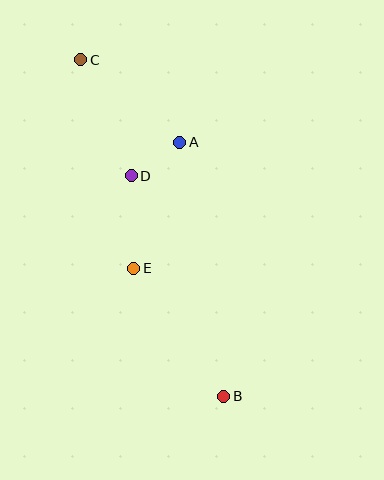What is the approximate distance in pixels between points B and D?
The distance between B and D is approximately 239 pixels.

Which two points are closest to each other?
Points A and D are closest to each other.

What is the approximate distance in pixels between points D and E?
The distance between D and E is approximately 92 pixels.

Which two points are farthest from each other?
Points B and C are farthest from each other.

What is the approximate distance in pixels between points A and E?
The distance between A and E is approximately 134 pixels.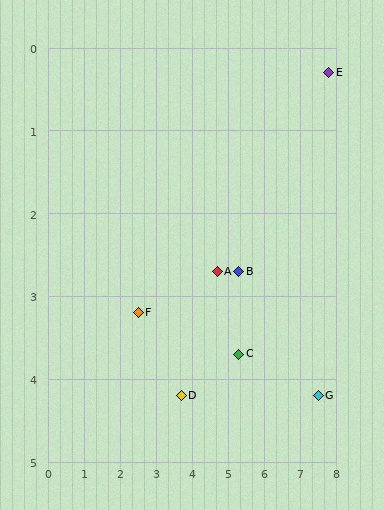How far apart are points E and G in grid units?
Points E and G are about 3.9 grid units apart.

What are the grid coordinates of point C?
Point C is at approximately (5.3, 3.7).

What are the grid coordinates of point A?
Point A is at approximately (4.7, 2.7).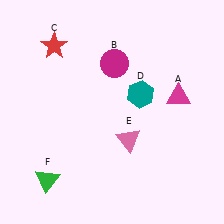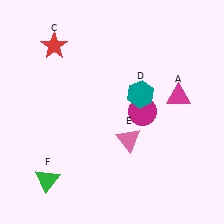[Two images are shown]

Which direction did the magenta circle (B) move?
The magenta circle (B) moved down.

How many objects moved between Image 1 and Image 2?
1 object moved between the two images.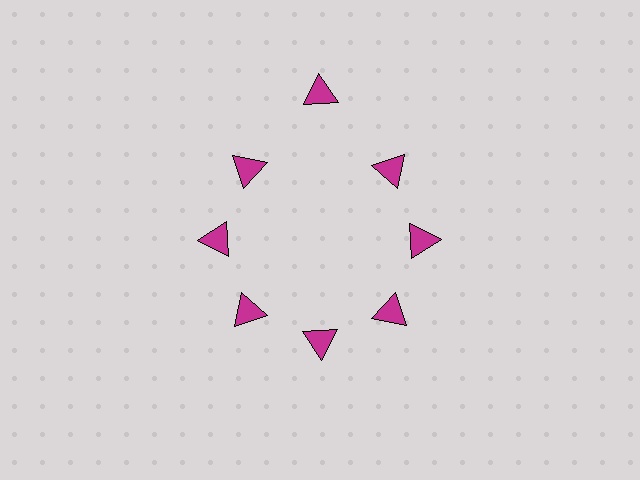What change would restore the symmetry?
The symmetry would be restored by moving it inward, back onto the ring so that all 8 triangles sit at equal angles and equal distance from the center.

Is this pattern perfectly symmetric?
No. The 8 magenta triangles are arranged in a ring, but one element near the 12 o'clock position is pushed outward from the center, breaking the 8-fold rotational symmetry.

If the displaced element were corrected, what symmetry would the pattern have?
It would have 8-fold rotational symmetry — the pattern would map onto itself every 45 degrees.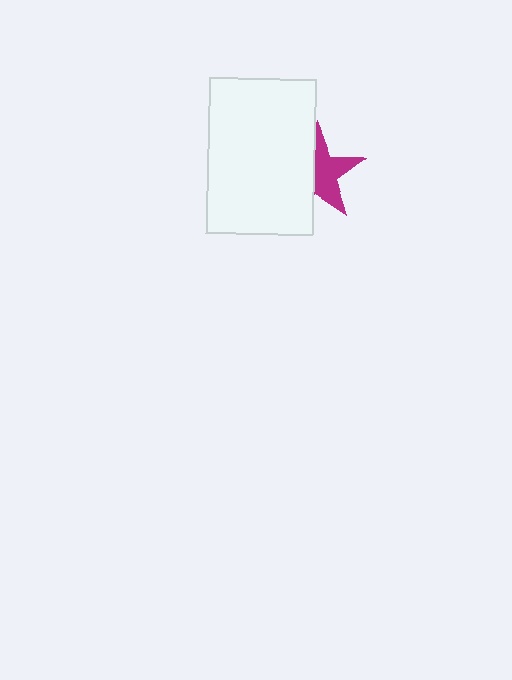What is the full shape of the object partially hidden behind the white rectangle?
The partially hidden object is a magenta star.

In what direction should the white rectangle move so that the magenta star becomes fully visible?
The white rectangle should move left. That is the shortest direction to clear the overlap and leave the magenta star fully visible.